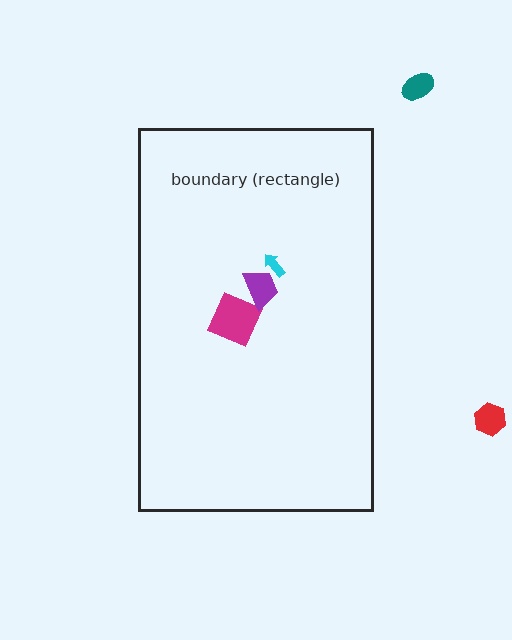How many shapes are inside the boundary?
3 inside, 2 outside.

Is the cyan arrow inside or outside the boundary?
Inside.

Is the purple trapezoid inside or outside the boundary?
Inside.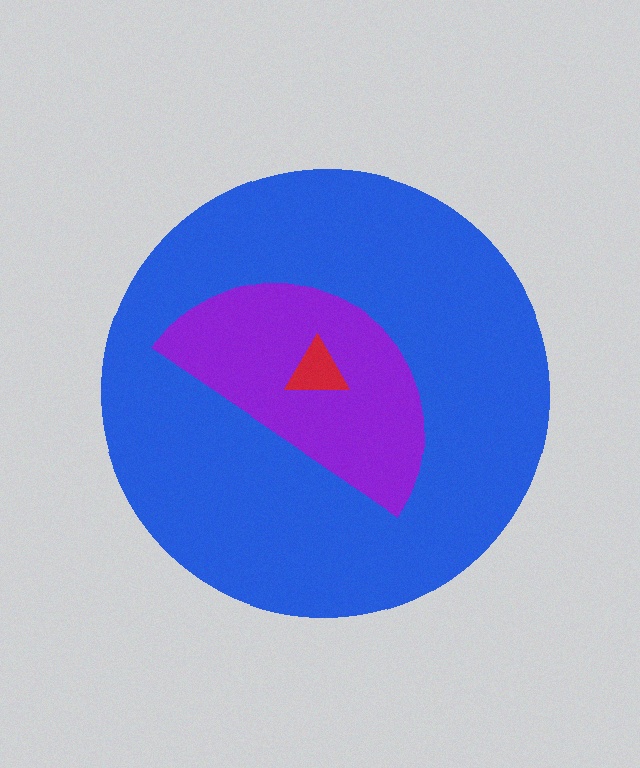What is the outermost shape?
The blue circle.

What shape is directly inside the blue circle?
The purple semicircle.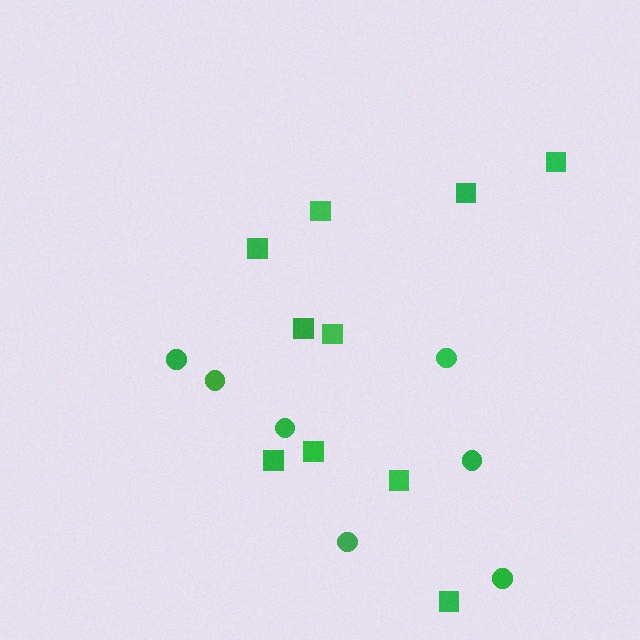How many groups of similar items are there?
There are 2 groups: one group of circles (7) and one group of squares (10).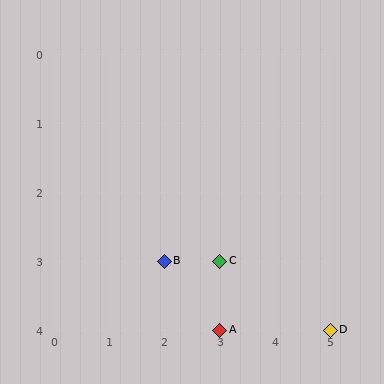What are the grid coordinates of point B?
Point B is at grid coordinates (2, 3).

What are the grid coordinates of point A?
Point A is at grid coordinates (3, 4).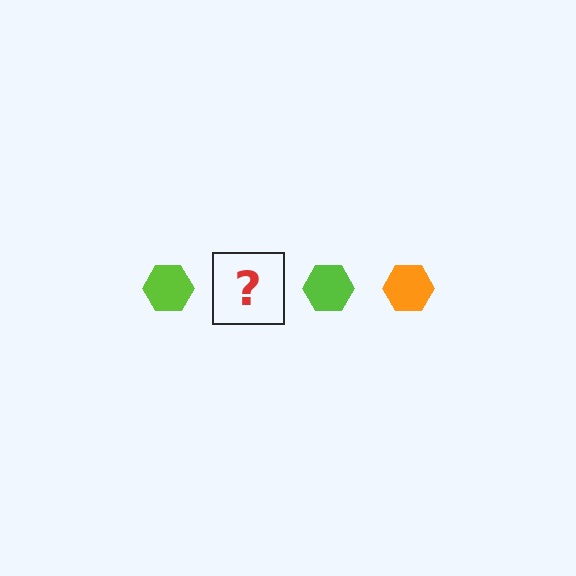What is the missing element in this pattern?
The missing element is an orange hexagon.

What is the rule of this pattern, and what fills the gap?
The rule is that the pattern cycles through lime, orange hexagons. The gap should be filled with an orange hexagon.